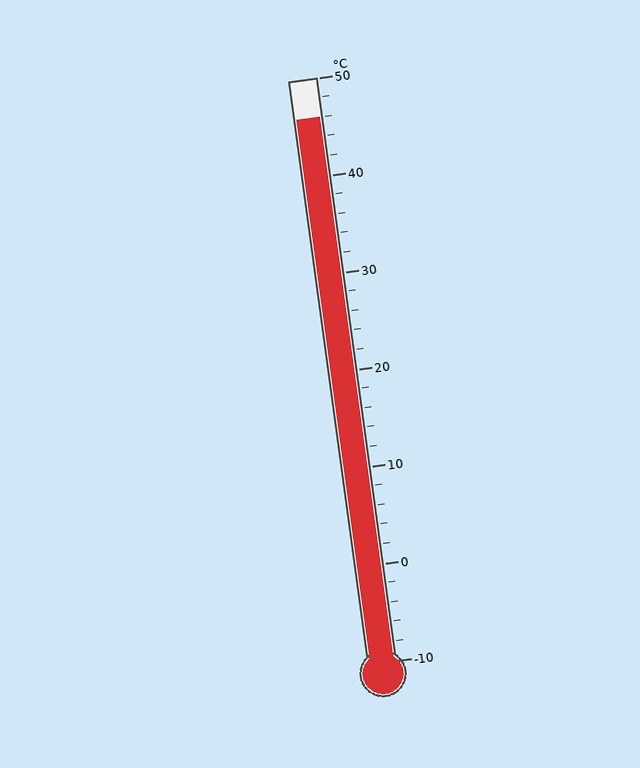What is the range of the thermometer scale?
The thermometer scale ranges from -10°C to 50°C.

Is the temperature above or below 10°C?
The temperature is above 10°C.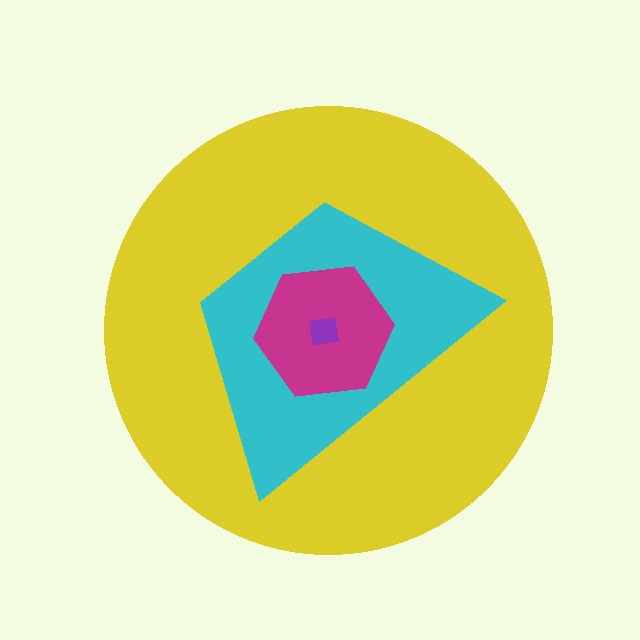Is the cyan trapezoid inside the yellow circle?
Yes.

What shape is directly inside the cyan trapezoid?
The magenta hexagon.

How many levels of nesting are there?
4.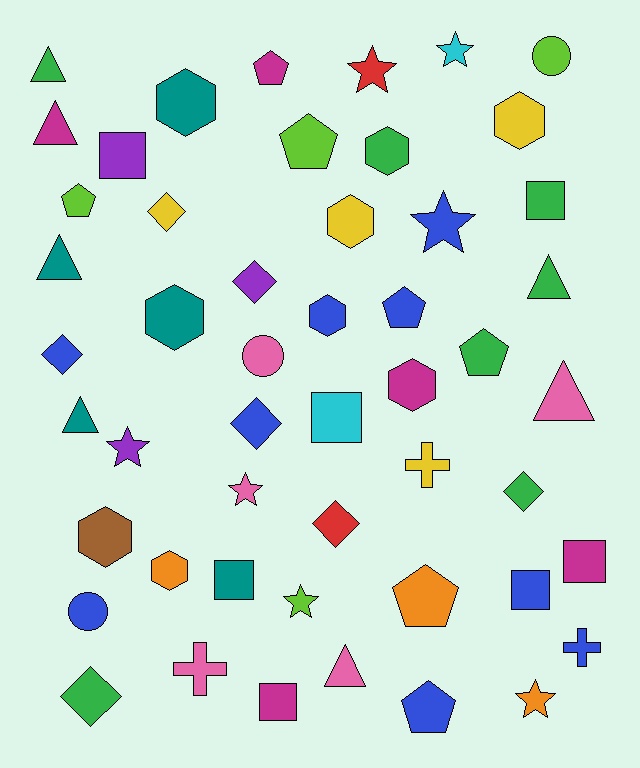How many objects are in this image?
There are 50 objects.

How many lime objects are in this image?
There are 4 lime objects.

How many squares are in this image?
There are 7 squares.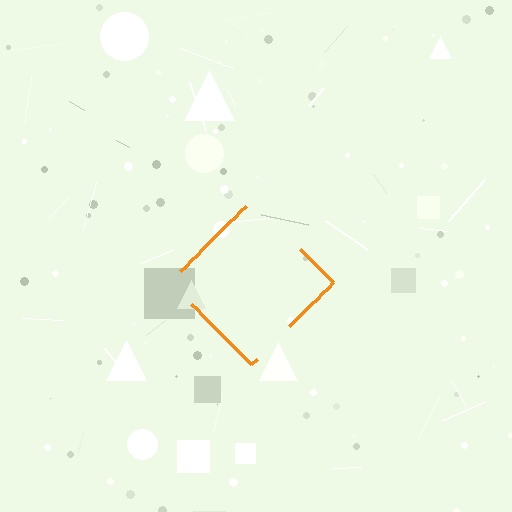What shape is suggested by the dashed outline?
The dashed outline suggests a diamond.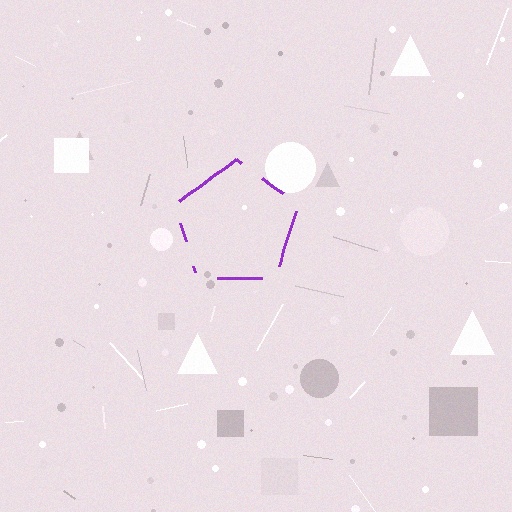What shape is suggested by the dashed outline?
The dashed outline suggests a pentagon.